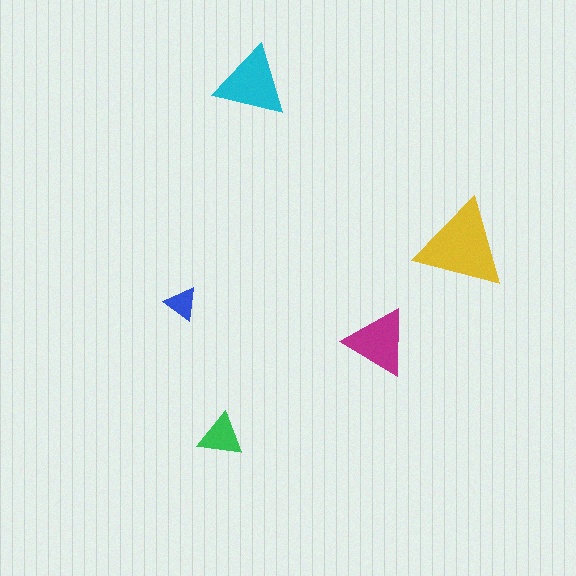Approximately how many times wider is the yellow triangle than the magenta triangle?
About 1.5 times wider.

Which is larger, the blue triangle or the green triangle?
The green one.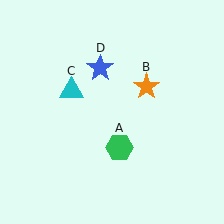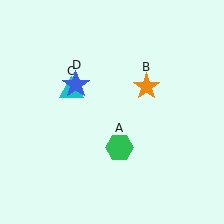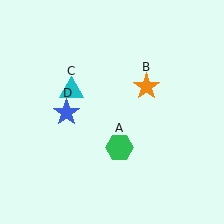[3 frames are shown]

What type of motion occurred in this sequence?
The blue star (object D) rotated counterclockwise around the center of the scene.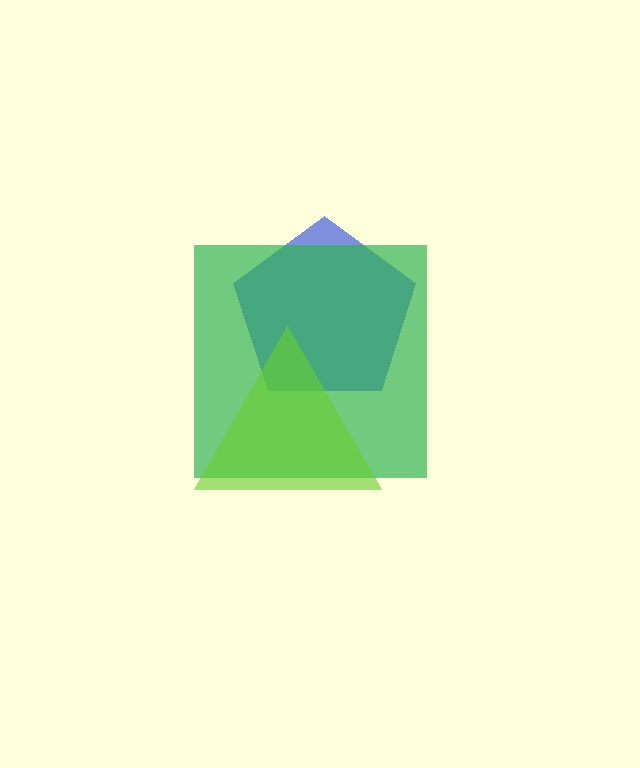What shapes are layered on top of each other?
The layered shapes are: a blue pentagon, a green square, a lime triangle.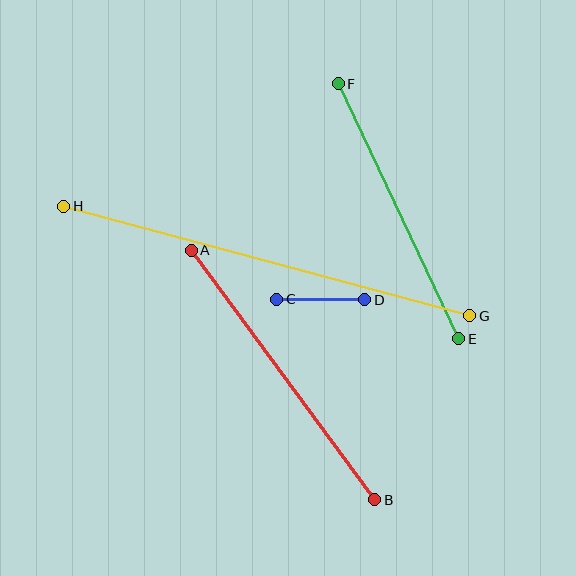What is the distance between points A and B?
The distance is approximately 310 pixels.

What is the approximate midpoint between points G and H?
The midpoint is at approximately (267, 261) pixels.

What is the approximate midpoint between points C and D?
The midpoint is at approximately (321, 300) pixels.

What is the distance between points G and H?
The distance is approximately 420 pixels.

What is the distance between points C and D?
The distance is approximately 88 pixels.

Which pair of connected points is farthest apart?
Points G and H are farthest apart.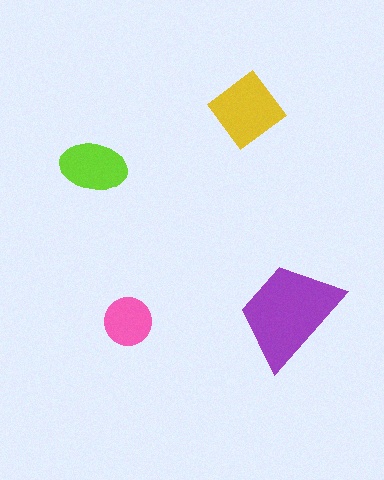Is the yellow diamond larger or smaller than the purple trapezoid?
Smaller.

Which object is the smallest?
The pink circle.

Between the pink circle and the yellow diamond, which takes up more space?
The yellow diamond.